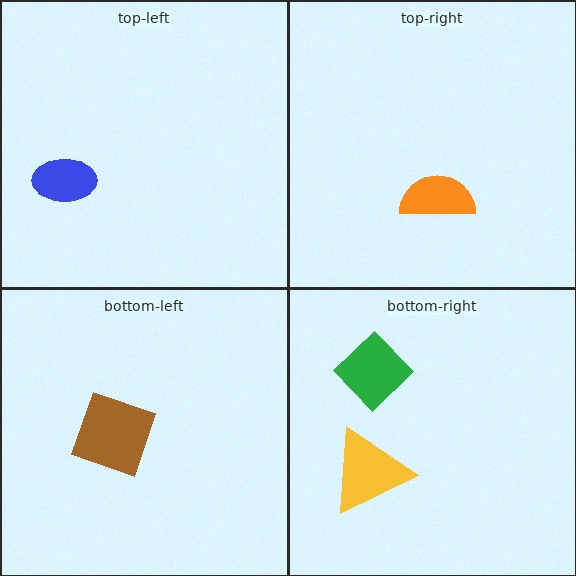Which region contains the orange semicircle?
The top-right region.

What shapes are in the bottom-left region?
The brown square.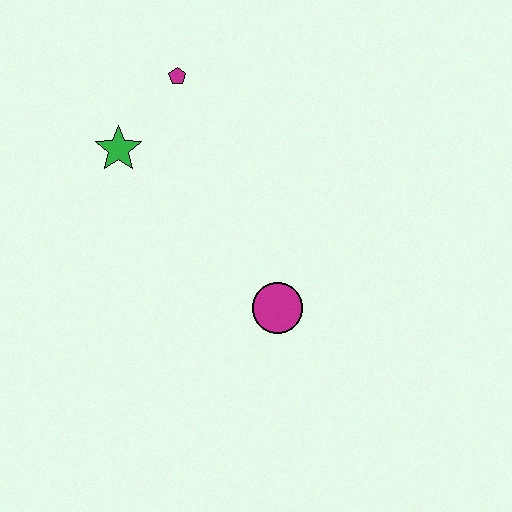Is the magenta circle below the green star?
Yes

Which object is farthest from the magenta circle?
The magenta pentagon is farthest from the magenta circle.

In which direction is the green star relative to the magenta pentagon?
The green star is below the magenta pentagon.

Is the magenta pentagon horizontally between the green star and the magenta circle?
Yes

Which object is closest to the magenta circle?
The green star is closest to the magenta circle.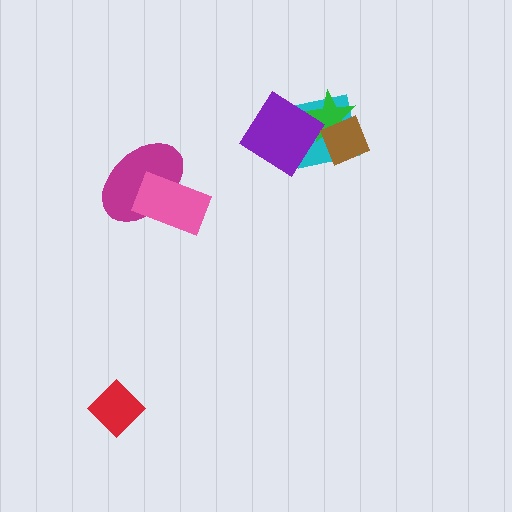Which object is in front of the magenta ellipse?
The pink rectangle is in front of the magenta ellipse.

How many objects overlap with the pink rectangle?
1 object overlaps with the pink rectangle.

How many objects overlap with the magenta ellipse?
1 object overlaps with the magenta ellipse.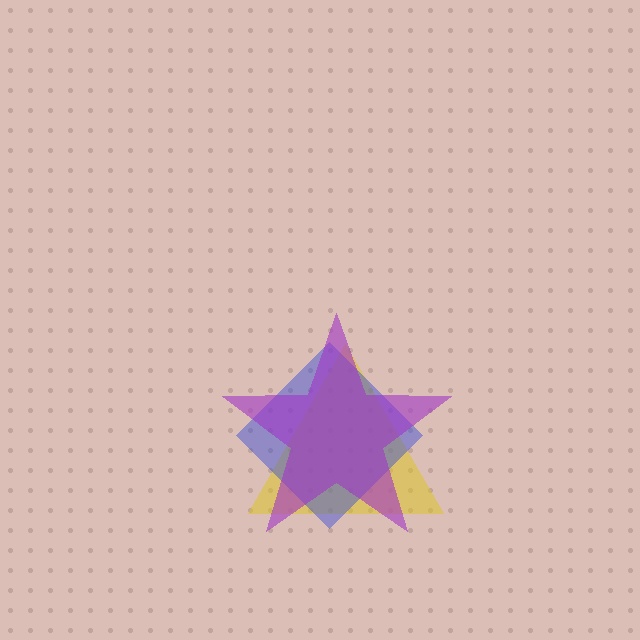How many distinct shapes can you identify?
There are 3 distinct shapes: a yellow triangle, a blue diamond, a purple star.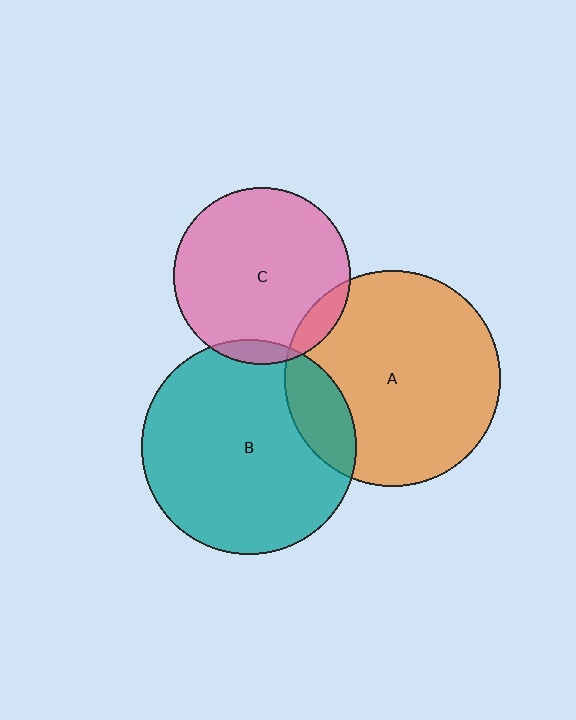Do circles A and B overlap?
Yes.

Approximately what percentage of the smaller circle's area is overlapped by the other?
Approximately 15%.